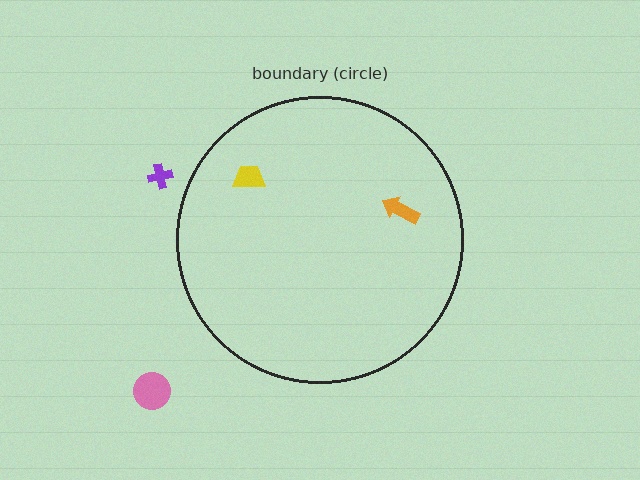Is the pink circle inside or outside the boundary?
Outside.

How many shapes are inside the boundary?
2 inside, 2 outside.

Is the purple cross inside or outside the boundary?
Outside.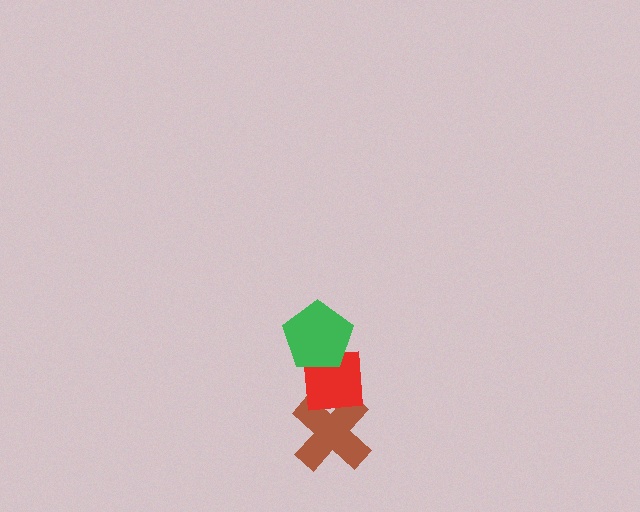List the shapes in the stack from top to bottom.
From top to bottom: the green pentagon, the red square, the brown cross.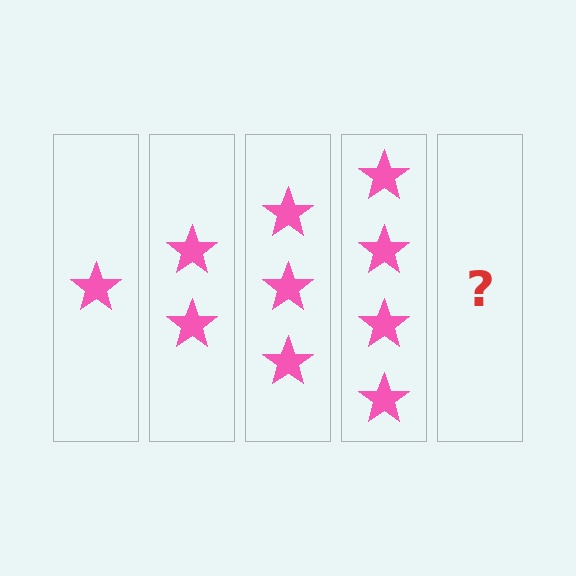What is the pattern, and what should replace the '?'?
The pattern is that each step adds one more star. The '?' should be 5 stars.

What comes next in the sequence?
The next element should be 5 stars.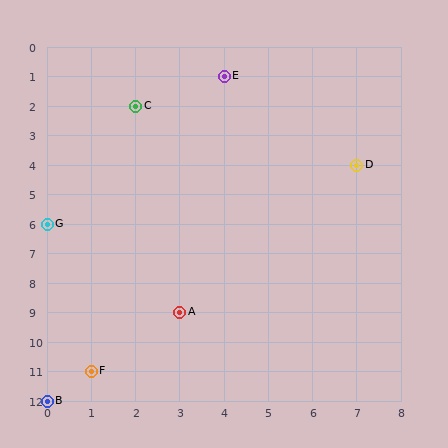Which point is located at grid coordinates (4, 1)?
Point E is at (4, 1).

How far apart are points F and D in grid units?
Points F and D are 6 columns and 7 rows apart (about 9.2 grid units diagonally).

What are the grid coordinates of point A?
Point A is at grid coordinates (3, 9).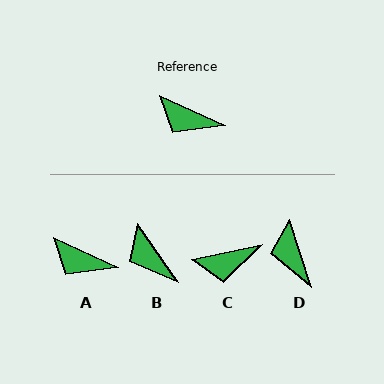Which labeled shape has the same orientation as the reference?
A.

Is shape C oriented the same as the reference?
No, it is off by about 36 degrees.